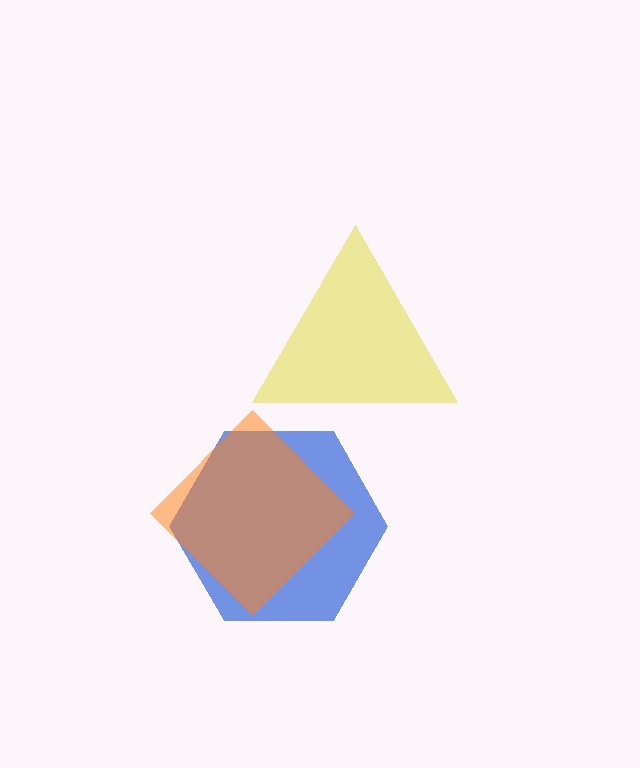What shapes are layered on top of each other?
The layered shapes are: a yellow triangle, a blue hexagon, an orange diamond.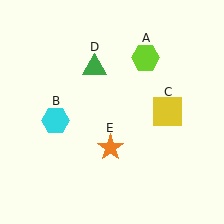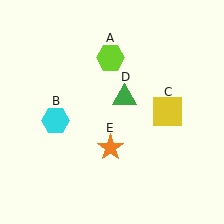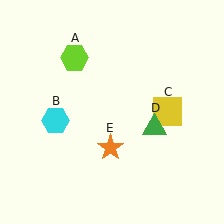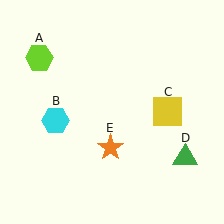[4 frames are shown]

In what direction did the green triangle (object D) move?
The green triangle (object D) moved down and to the right.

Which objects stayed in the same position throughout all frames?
Cyan hexagon (object B) and yellow square (object C) and orange star (object E) remained stationary.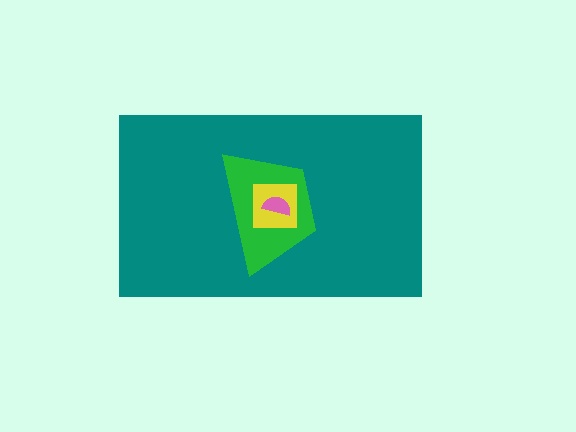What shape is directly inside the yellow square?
The pink semicircle.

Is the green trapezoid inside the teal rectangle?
Yes.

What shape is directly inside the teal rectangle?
The green trapezoid.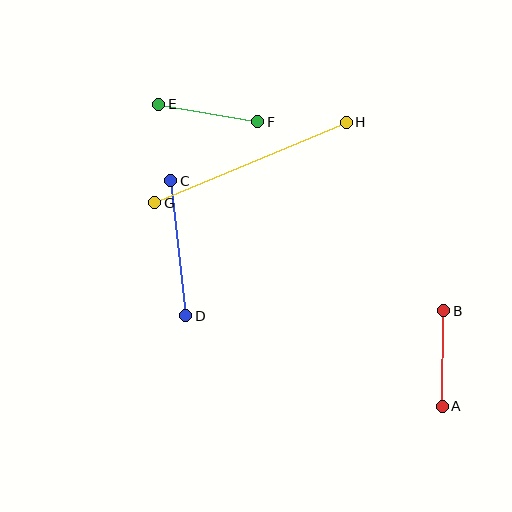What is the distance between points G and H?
The distance is approximately 208 pixels.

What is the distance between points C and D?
The distance is approximately 136 pixels.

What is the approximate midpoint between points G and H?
The midpoint is at approximately (250, 162) pixels.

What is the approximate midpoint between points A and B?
The midpoint is at approximately (443, 359) pixels.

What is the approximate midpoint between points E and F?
The midpoint is at approximately (208, 113) pixels.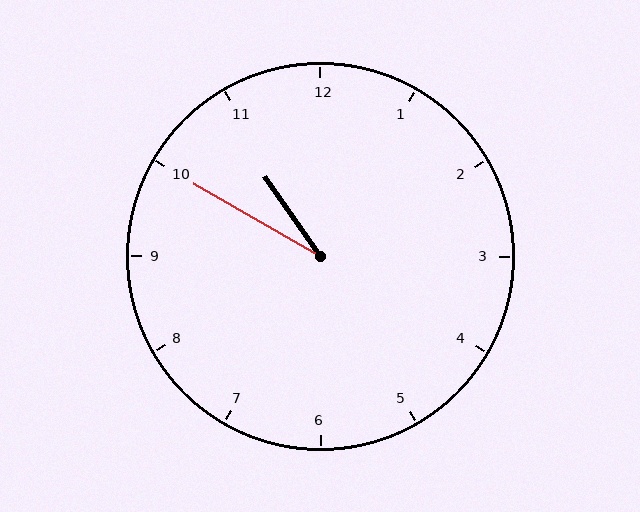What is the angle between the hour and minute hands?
Approximately 25 degrees.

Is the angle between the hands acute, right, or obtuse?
It is acute.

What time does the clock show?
10:50.